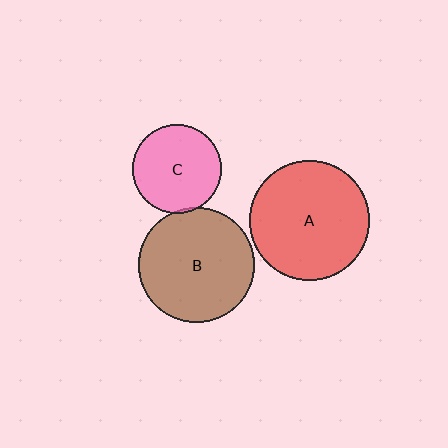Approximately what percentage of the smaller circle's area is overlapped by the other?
Approximately 5%.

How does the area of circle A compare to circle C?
Approximately 1.8 times.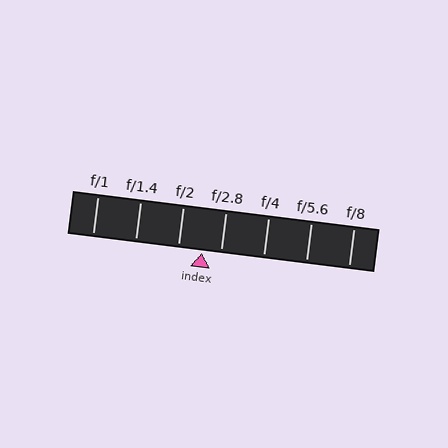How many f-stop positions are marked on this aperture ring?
There are 7 f-stop positions marked.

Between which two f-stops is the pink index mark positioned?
The index mark is between f/2 and f/2.8.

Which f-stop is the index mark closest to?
The index mark is closest to f/2.8.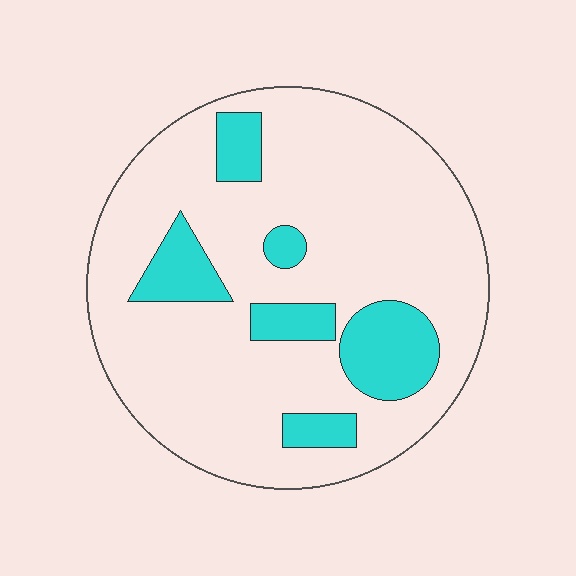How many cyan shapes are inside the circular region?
6.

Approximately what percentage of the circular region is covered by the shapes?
Approximately 20%.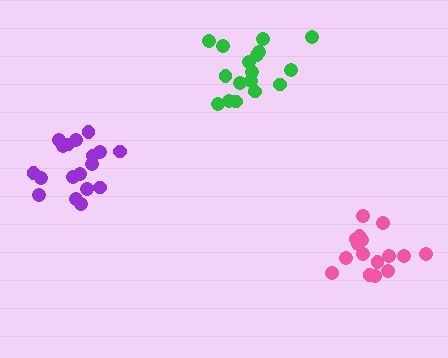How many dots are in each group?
Group 1: 17 dots, Group 2: 18 dots, Group 3: 17 dots (52 total).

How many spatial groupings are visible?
There are 3 spatial groupings.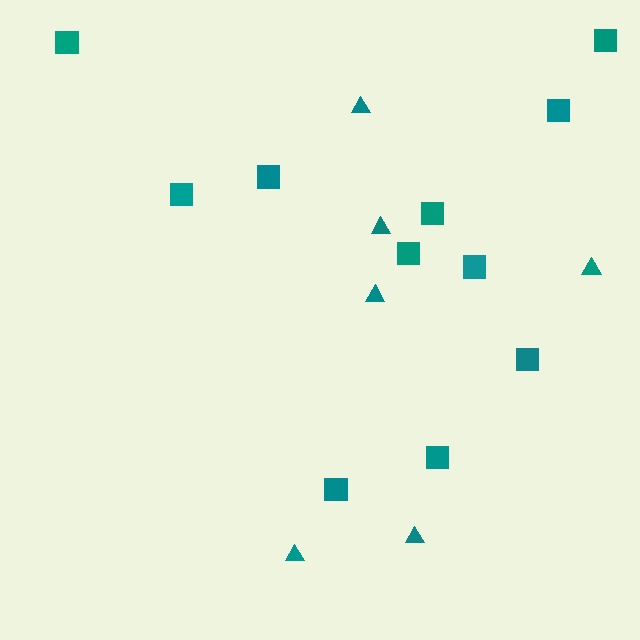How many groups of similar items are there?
There are 2 groups: one group of triangles (6) and one group of squares (11).